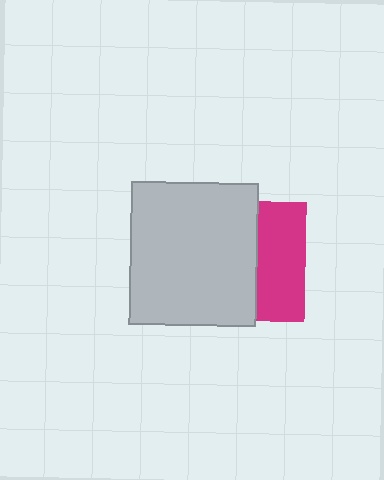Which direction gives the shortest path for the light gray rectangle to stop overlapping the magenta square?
Moving left gives the shortest separation.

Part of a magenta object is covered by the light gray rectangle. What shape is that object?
It is a square.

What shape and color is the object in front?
The object in front is a light gray rectangle.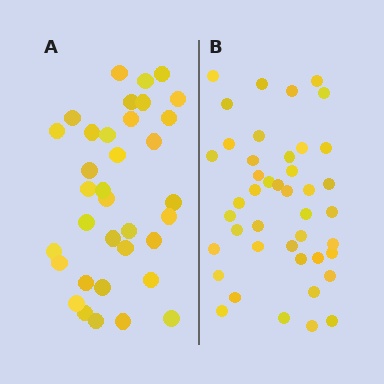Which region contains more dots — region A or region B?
Region B (the right region) has more dots.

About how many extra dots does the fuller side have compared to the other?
Region B has roughly 8 or so more dots than region A.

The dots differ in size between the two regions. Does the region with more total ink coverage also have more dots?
No. Region A has more total ink coverage because its dots are larger, but region B actually contains more individual dots. Total area can be misleading — the number of items is what matters here.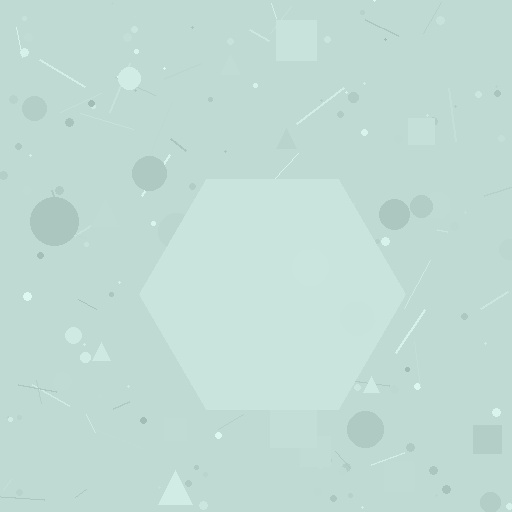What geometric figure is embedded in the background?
A hexagon is embedded in the background.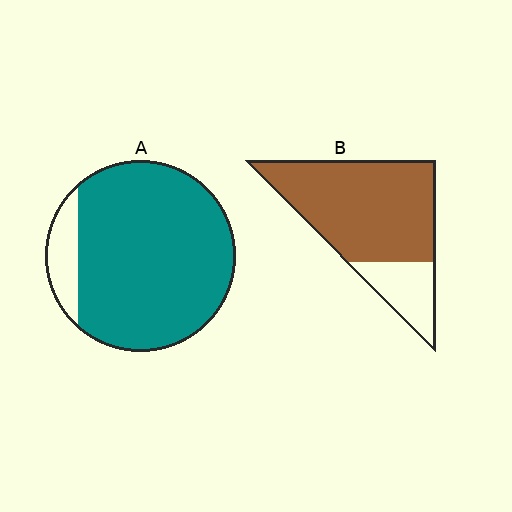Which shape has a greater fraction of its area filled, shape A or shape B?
Shape A.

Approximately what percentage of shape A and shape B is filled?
A is approximately 90% and B is approximately 80%.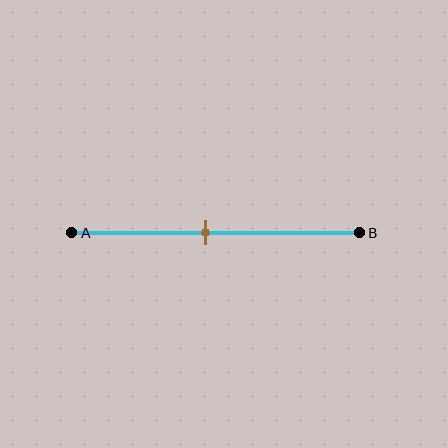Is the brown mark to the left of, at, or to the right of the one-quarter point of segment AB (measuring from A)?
The brown mark is to the right of the one-quarter point of segment AB.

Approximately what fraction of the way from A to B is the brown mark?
The brown mark is approximately 45% of the way from A to B.